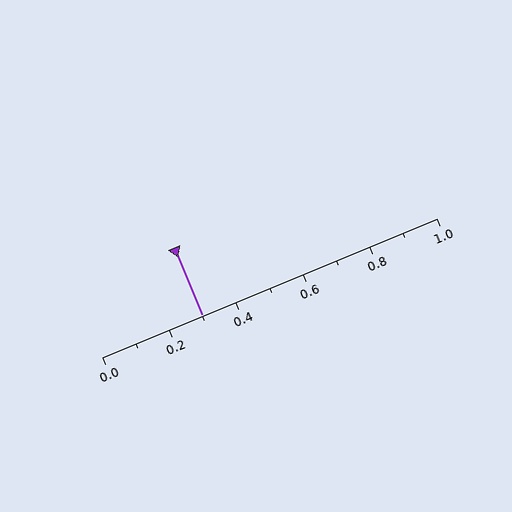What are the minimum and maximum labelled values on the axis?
The axis runs from 0.0 to 1.0.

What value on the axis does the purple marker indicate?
The marker indicates approximately 0.3.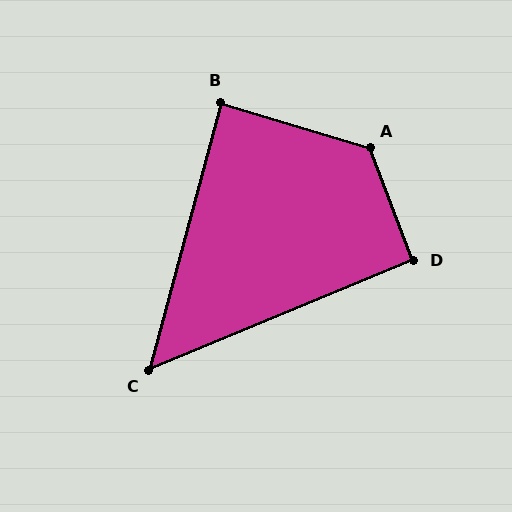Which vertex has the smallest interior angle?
C, at approximately 52 degrees.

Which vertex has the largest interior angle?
A, at approximately 128 degrees.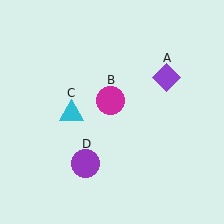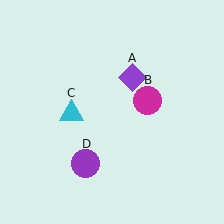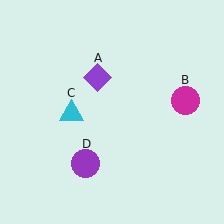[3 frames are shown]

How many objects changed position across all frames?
2 objects changed position: purple diamond (object A), magenta circle (object B).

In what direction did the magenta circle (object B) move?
The magenta circle (object B) moved right.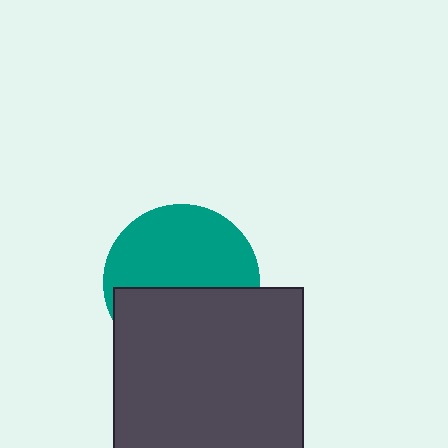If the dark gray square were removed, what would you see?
You would see the complete teal circle.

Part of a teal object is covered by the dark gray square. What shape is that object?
It is a circle.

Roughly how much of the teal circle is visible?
About half of it is visible (roughly 55%).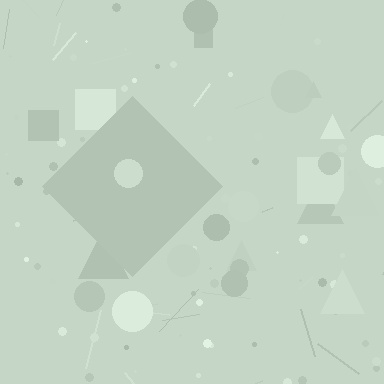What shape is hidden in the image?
A diamond is hidden in the image.